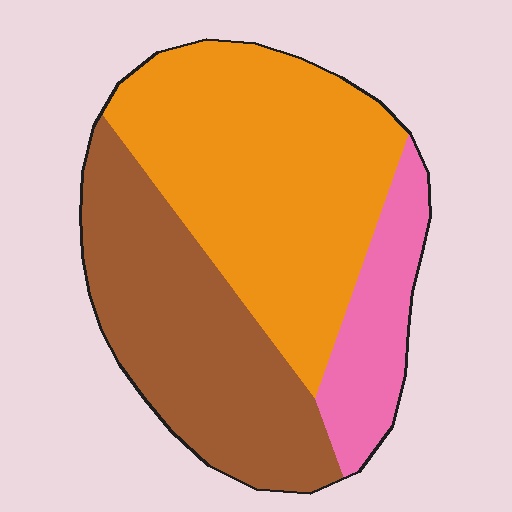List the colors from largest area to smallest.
From largest to smallest: orange, brown, pink.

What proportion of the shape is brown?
Brown takes up about three eighths (3/8) of the shape.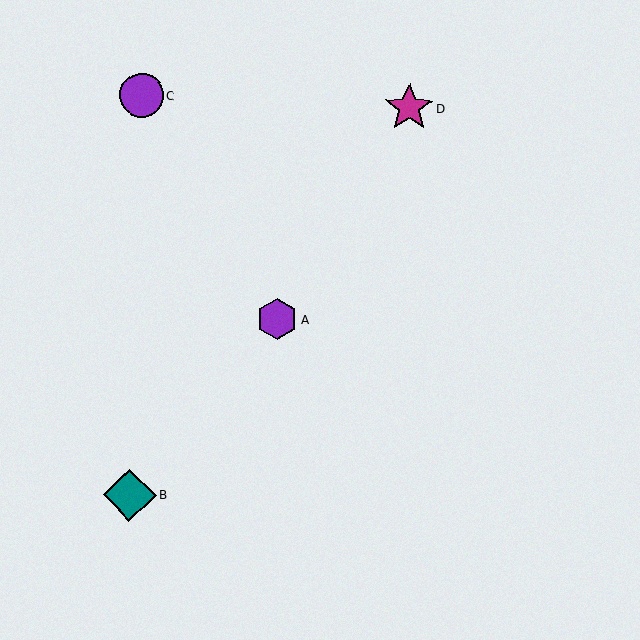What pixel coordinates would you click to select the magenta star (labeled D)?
Click at (409, 108) to select the magenta star D.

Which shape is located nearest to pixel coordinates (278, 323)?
The purple hexagon (labeled A) at (277, 319) is nearest to that location.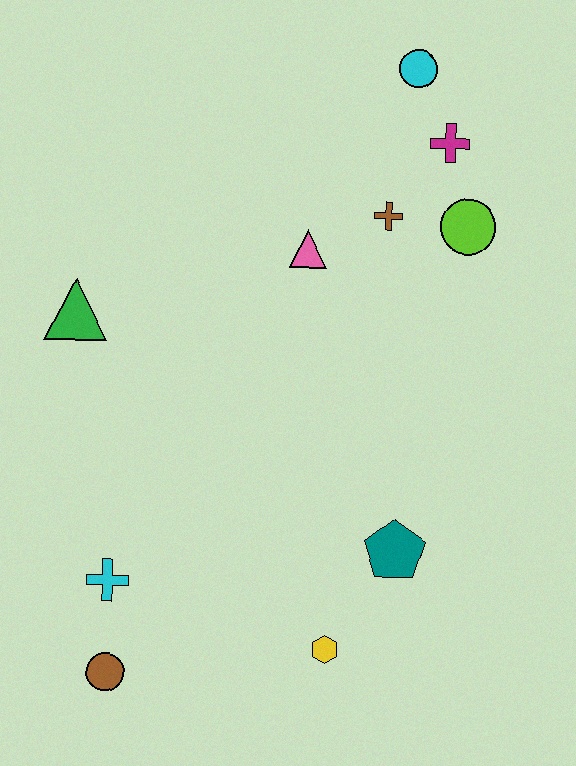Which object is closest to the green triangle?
The pink triangle is closest to the green triangle.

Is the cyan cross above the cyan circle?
No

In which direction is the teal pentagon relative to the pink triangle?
The teal pentagon is below the pink triangle.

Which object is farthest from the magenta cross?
The brown circle is farthest from the magenta cross.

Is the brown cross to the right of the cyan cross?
Yes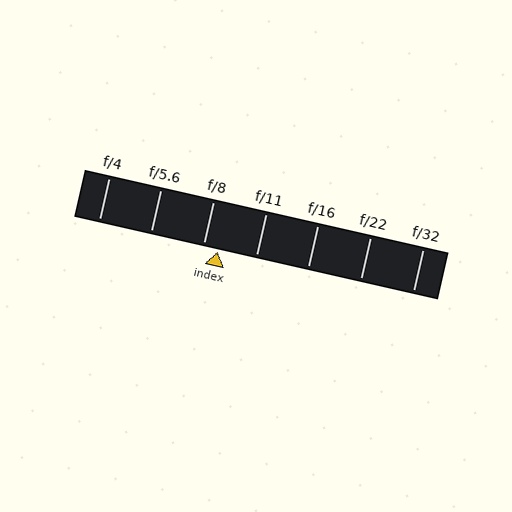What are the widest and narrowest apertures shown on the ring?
The widest aperture shown is f/4 and the narrowest is f/32.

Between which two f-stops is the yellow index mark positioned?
The index mark is between f/8 and f/11.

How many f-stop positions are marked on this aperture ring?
There are 7 f-stop positions marked.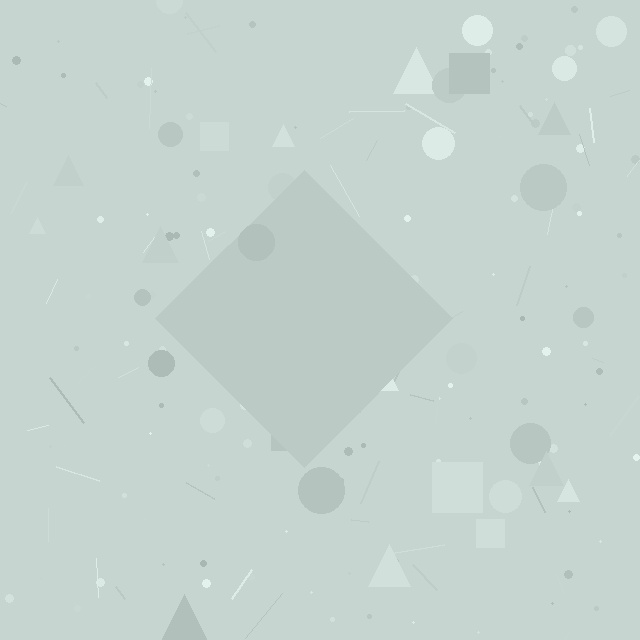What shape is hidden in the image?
A diamond is hidden in the image.